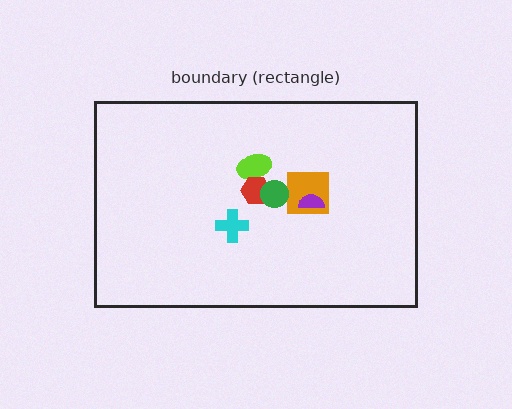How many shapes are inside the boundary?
6 inside, 0 outside.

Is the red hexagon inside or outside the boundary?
Inside.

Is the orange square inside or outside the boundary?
Inside.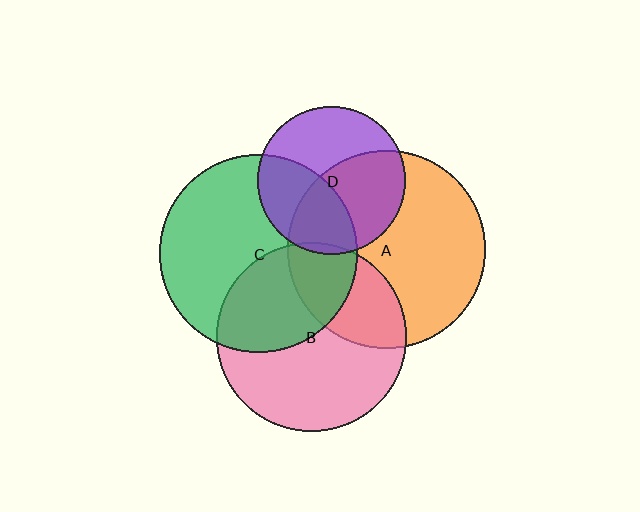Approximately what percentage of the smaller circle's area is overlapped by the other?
Approximately 40%.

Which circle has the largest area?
Circle C (green).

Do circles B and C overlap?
Yes.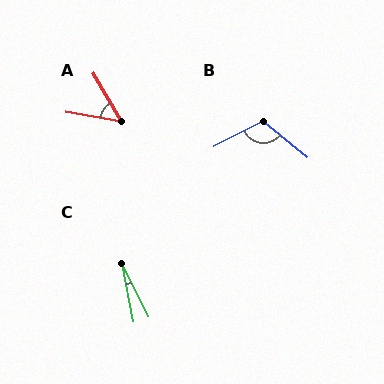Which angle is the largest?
B, at approximately 113 degrees.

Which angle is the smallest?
C, at approximately 16 degrees.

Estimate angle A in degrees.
Approximately 49 degrees.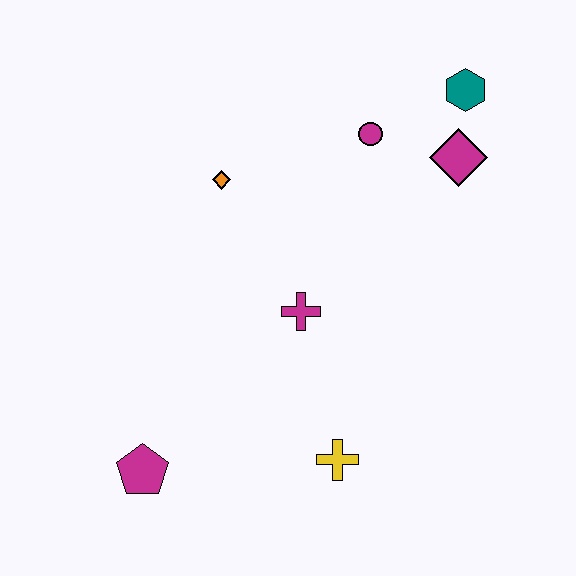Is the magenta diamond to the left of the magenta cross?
No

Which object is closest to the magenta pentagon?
The yellow cross is closest to the magenta pentagon.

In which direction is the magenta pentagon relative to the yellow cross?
The magenta pentagon is to the left of the yellow cross.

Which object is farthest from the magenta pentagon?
The teal hexagon is farthest from the magenta pentagon.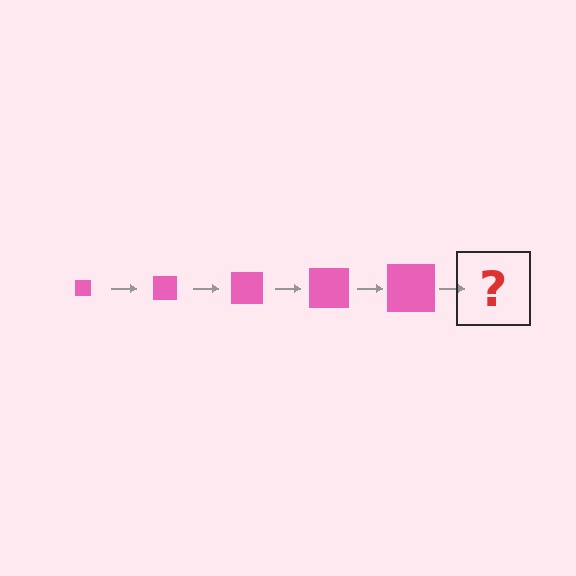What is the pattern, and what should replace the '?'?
The pattern is that the square gets progressively larger each step. The '?' should be a pink square, larger than the previous one.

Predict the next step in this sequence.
The next step is a pink square, larger than the previous one.